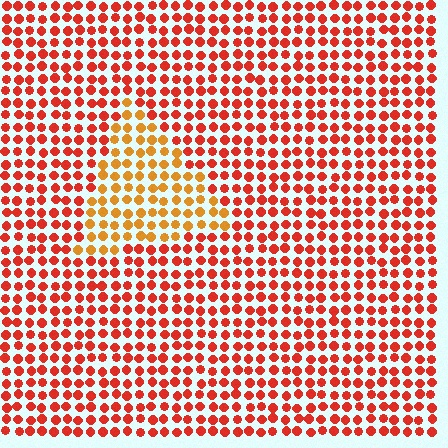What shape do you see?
I see a triangle.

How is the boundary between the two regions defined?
The boundary is defined purely by a slight shift in hue (about 32 degrees). Spacing, size, and orientation are identical on both sides.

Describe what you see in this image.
The image is filled with small red elements in a uniform arrangement. A triangle-shaped region is visible where the elements are tinted to a slightly different hue, forming a subtle color boundary.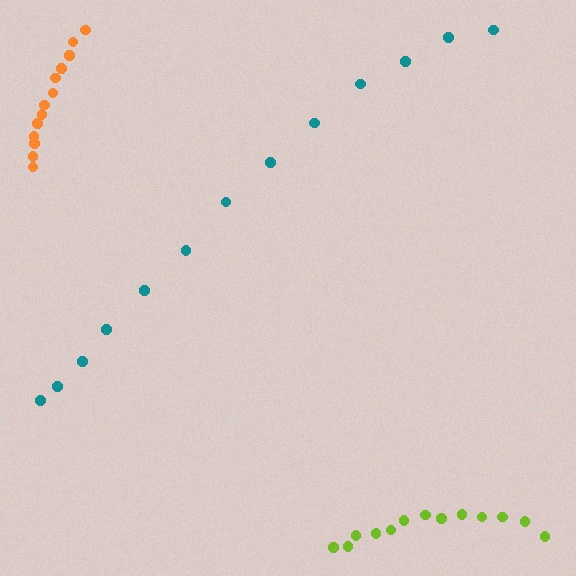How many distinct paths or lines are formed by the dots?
There are 3 distinct paths.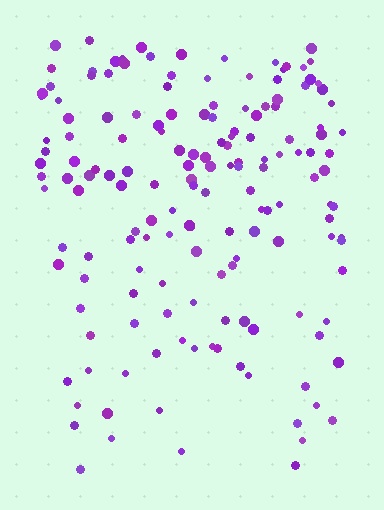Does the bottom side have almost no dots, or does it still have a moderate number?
Still a moderate number, just noticeably fewer than the top.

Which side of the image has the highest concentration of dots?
The top.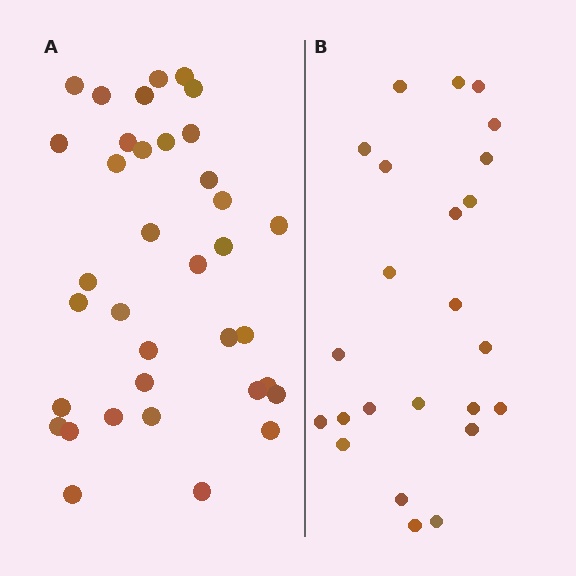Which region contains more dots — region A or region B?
Region A (the left region) has more dots.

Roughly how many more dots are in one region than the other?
Region A has roughly 12 or so more dots than region B.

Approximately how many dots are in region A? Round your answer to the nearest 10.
About 40 dots. (The exact count is 36, which rounds to 40.)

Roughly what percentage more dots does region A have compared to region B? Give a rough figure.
About 50% more.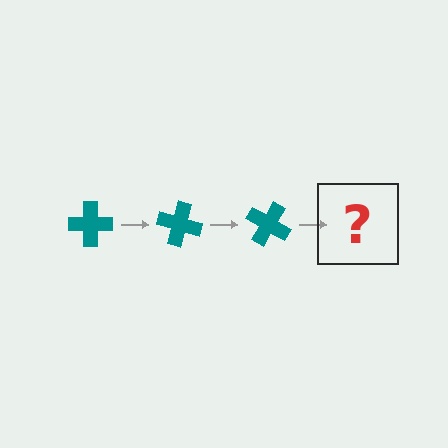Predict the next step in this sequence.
The next step is a teal cross rotated 45 degrees.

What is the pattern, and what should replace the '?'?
The pattern is that the cross rotates 15 degrees each step. The '?' should be a teal cross rotated 45 degrees.